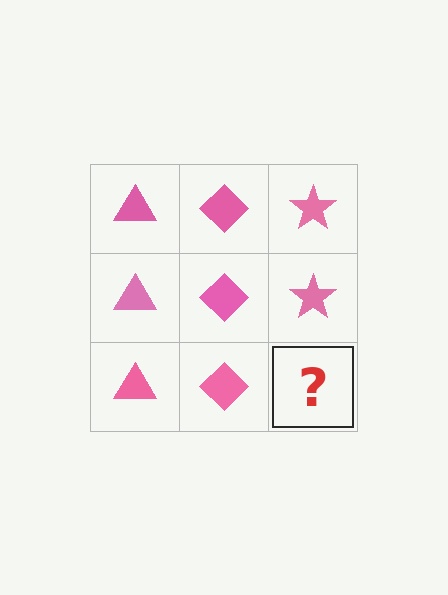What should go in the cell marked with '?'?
The missing cell should contain a pink star.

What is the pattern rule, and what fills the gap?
The rule is that each column has a consistent shape. The gap should be filled with a pink star.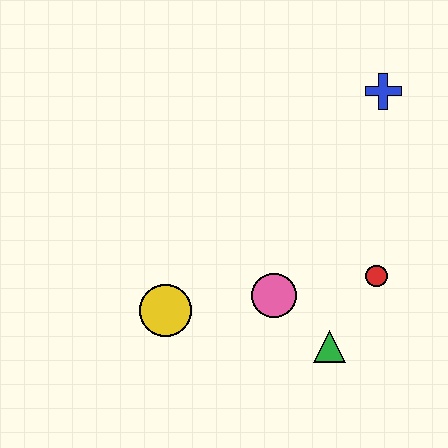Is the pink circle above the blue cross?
No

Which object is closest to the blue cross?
The red circle is closest to the blue cross.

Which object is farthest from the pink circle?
The blue cross is farthest from the pink circle.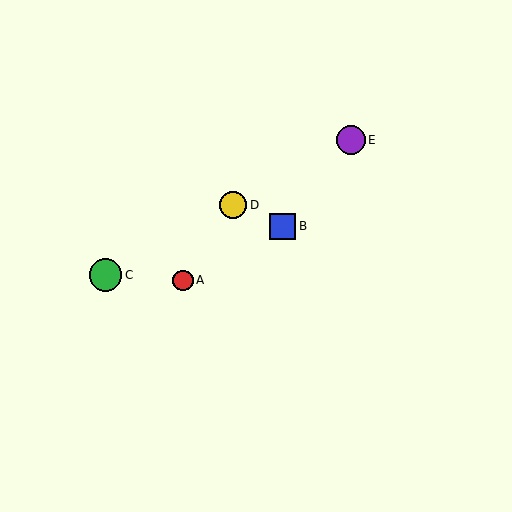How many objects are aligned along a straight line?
3 objects (C, D, E) are aligned along a straight line.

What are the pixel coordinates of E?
Object E is at (351, 140).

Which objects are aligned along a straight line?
Objects C, D, E are aligned along a straight line.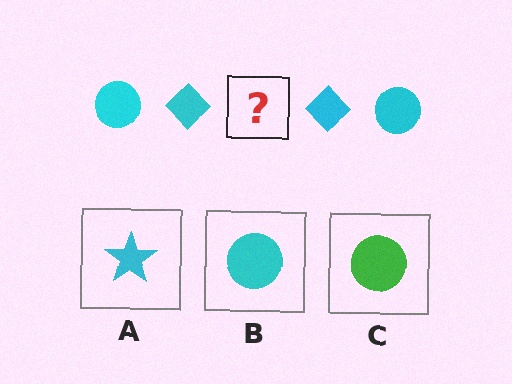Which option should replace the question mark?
Option B.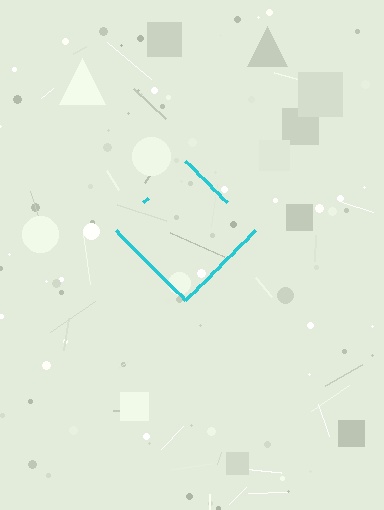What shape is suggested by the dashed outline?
The dashed outline suggests a diamond.